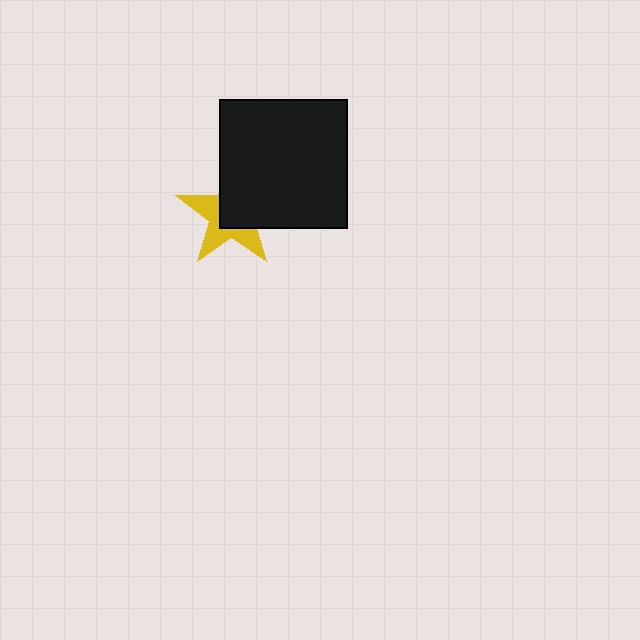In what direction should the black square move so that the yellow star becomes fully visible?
The black square should move toward the upper-right. That is the shortest direction to clear the overlap and leave the yellow star fully visible.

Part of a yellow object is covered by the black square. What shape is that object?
It is a star.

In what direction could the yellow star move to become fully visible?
The yellow star could move toward the lower-left. That would shift it out from behind the black square entirely.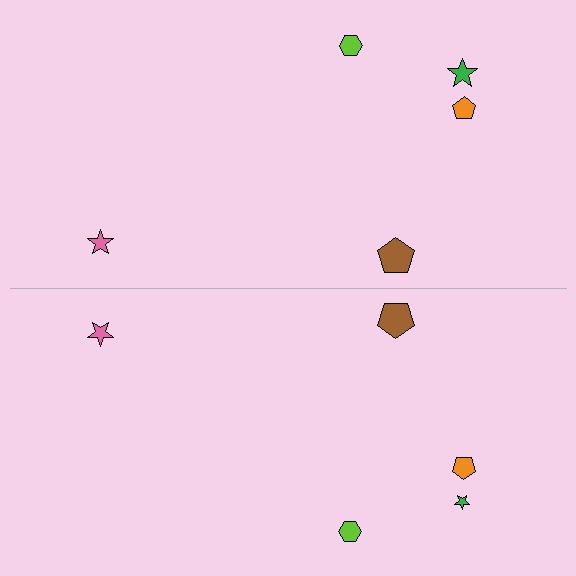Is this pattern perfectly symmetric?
No, the pattern is not perfectly symmetric. The green star on the bottom side has a different size than its mirror counterpart.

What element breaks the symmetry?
The green star on the bottom side has a different size than its mirror counterpart.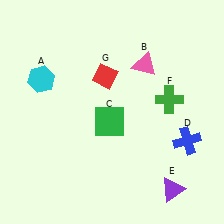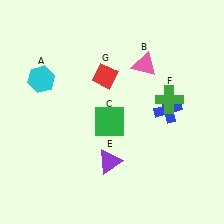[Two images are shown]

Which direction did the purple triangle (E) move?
The purple triangle (E) moved left.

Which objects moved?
The objects that moved are: the blue cross (D), the purple triangle (E).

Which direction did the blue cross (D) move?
The blue cross (D) moved up.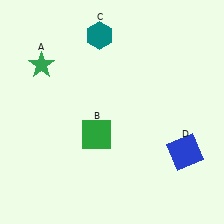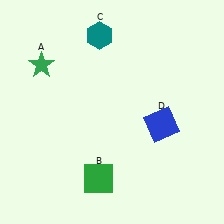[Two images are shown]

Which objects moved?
The objects that moved are: the green square (B), the blue square (D).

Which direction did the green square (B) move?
The green square (B) moved down.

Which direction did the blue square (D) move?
The blue square (D) moved up.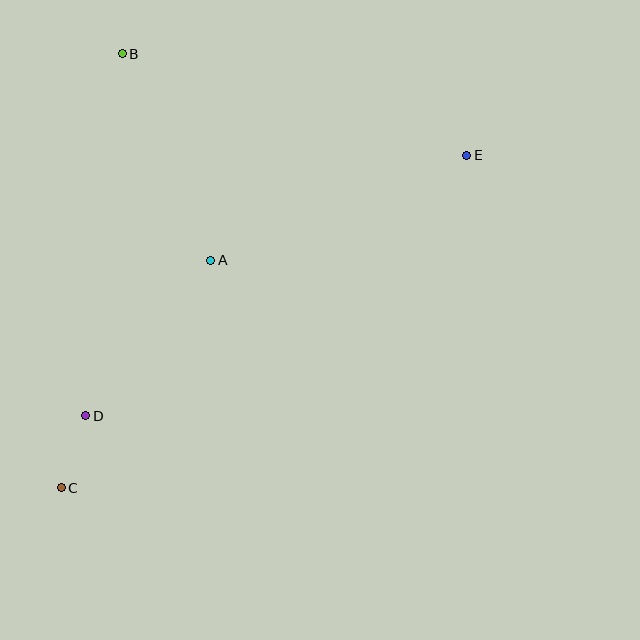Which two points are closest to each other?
Points C and D are closest to each other.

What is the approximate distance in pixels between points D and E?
The distance between D and E is approximately 462 pixels.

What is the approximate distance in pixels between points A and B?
The distance between A and B is approximately 225 pixels.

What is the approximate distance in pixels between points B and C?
The distance between B and C is approximately 438 pixels.